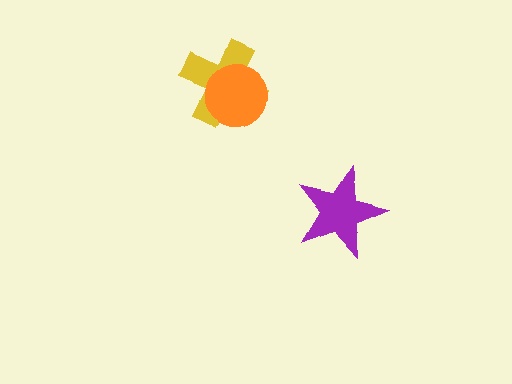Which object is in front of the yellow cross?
The orange circle is in front of the yellow cross.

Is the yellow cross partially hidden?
Yes, it is partially covered by another shape.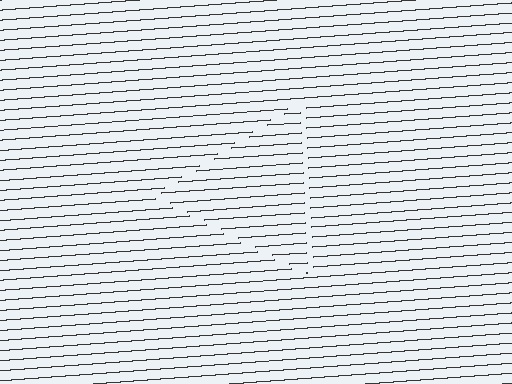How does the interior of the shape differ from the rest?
The interior of the shape contains the same grating, shifted by half a period — the contour is defined by the phase discontinuity where line-ends from the inner and outer gratings abut.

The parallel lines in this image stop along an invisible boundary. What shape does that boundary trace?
An illusory triangle. The interior of the shape contains the same grating, shifted by half a period — the contour is defined by the phase discontinuity where line-ends from the inner and outer gratings abut.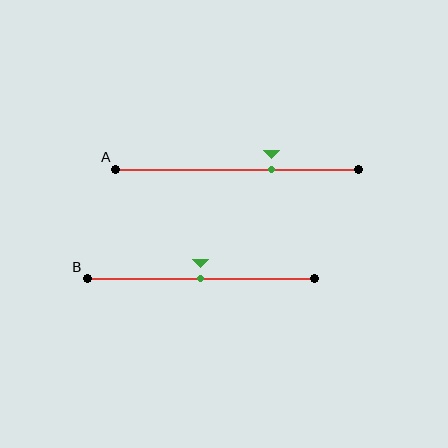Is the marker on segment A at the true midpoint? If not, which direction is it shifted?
No, the marker on segment A is shifted to the right by about 14% of the segment length.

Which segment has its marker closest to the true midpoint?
Segment B has its marker closest to the true midpoint.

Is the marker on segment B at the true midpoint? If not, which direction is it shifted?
Yes, the marker on segment B is at the true midpoint.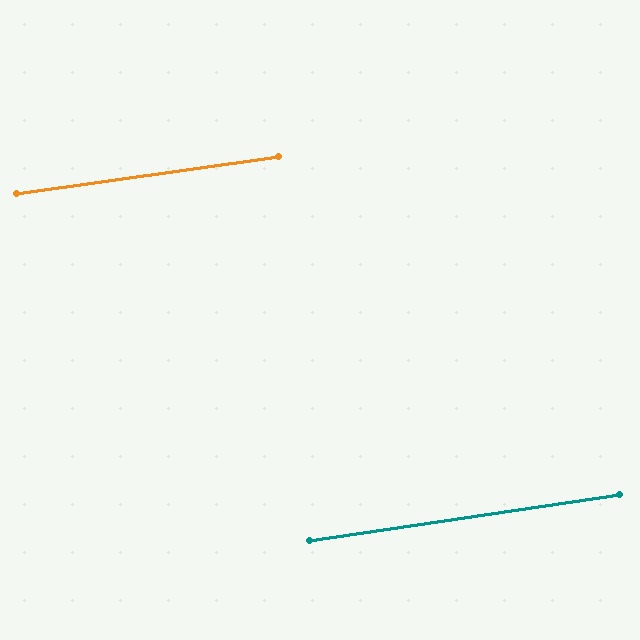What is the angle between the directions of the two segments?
Approximately 1 degree.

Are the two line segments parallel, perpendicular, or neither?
Parallel — their directions differ by only 0.6°.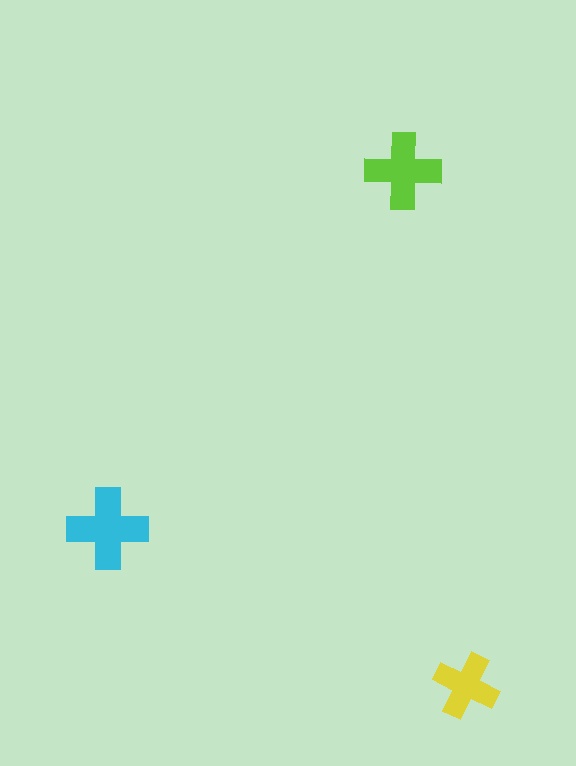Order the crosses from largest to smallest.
the cyan one, the lime one, the yellow one.